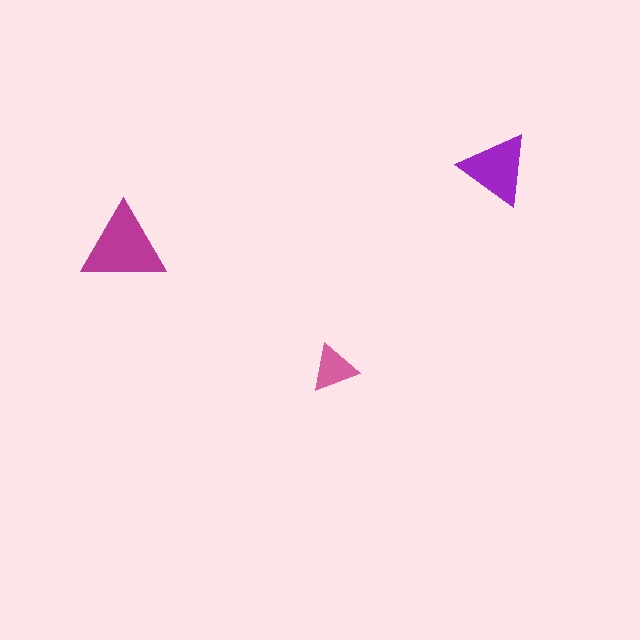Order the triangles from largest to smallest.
the magenta one, the purple one, the pink one.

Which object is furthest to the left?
The magenta triangle is leftmost.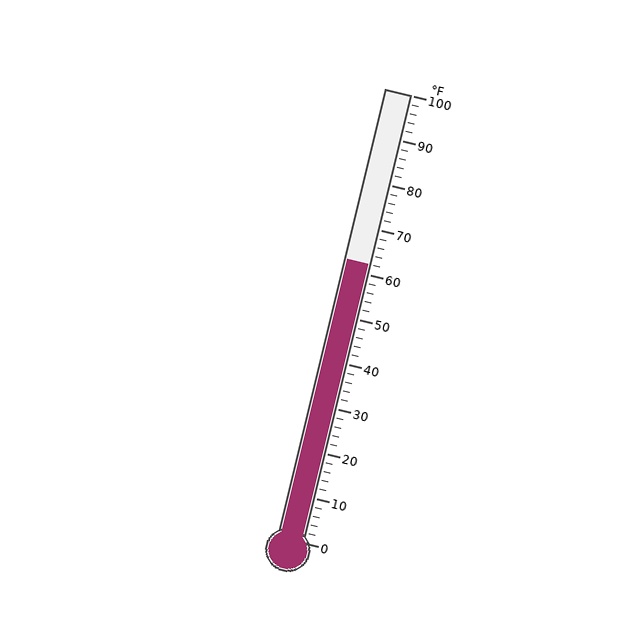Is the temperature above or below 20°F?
The temperature is above 20°F.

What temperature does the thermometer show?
The thermometer shows approximately 62°F.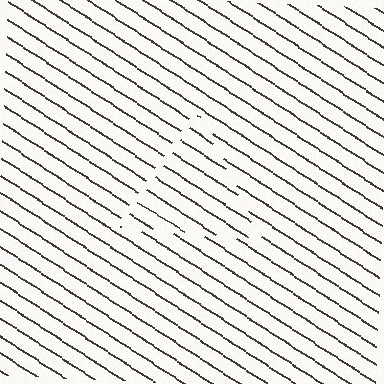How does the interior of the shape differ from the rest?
The interior of the shape contains the same grating, shifted by half a period — the contour is defined by the phase discontinuity where line-ends from the inner and outer gratings abut.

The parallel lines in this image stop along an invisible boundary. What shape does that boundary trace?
An illusory triangle. The interior of the shape contains the same grating, shifted by half a period — the contour is defined by the phase discontinuity where line-ends from the inner and outer gratings abut.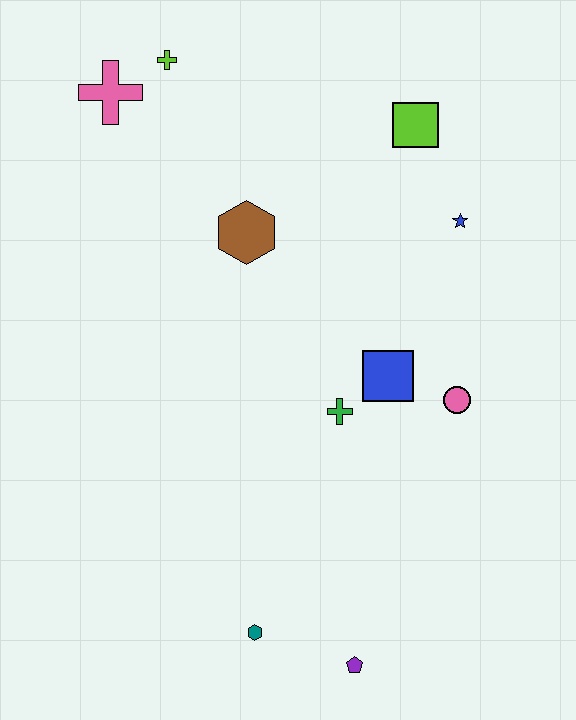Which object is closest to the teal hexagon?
The purple pentagon is closest to the teal hexagon.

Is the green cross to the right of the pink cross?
Yes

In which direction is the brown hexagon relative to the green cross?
The brown hexagon is above the green cross.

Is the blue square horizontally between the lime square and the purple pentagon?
Yes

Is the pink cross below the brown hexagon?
No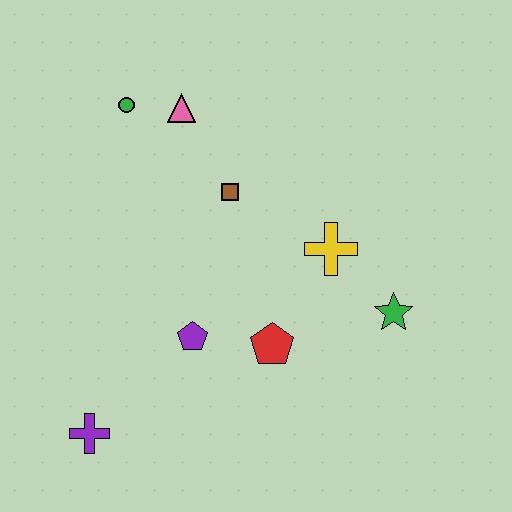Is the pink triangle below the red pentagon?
No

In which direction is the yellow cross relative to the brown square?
The yellow cross is to the right of the brown square.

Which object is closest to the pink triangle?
The green circle is closest to the pink triangle.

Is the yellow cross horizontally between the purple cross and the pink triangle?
No